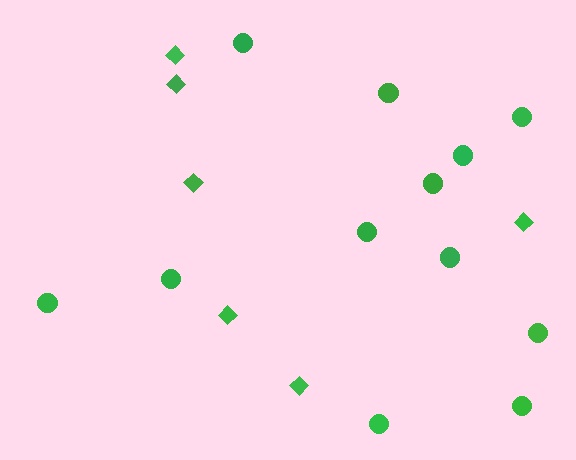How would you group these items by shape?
There are 2 groups: one group of diamonds (6) and one group of circles (12).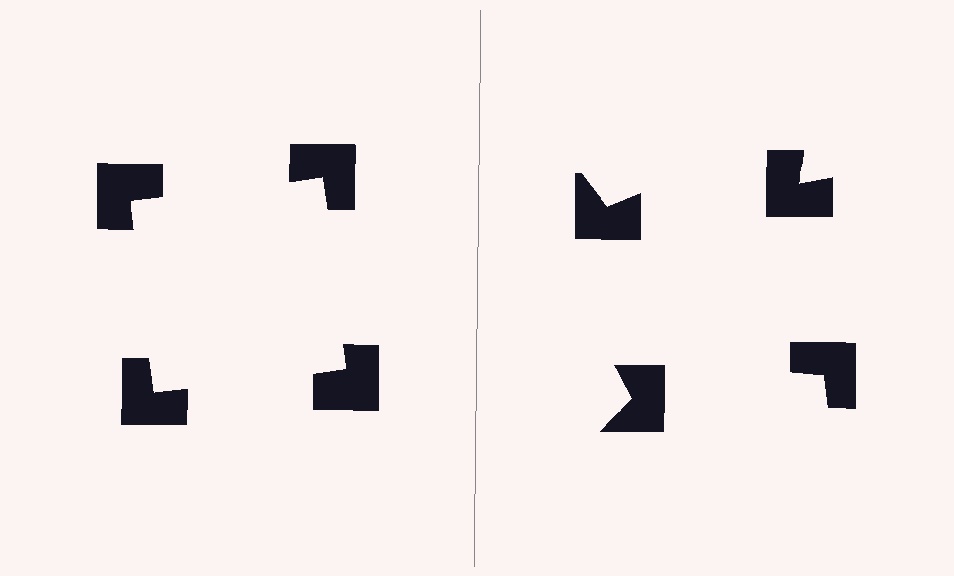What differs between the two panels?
The notched squares are positioned identically on both sides; only the wedge orientations differ. On the left they align to a square; on the right they are misaligned.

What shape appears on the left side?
An illusory square.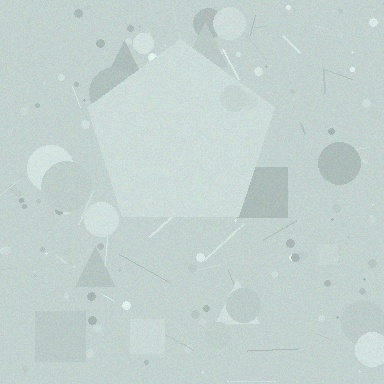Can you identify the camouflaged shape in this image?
The camouflaged shape is a pentagon.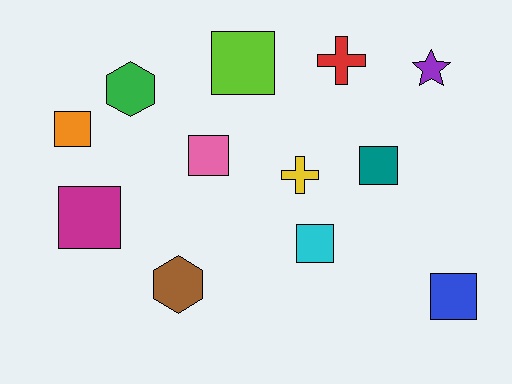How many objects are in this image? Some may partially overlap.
There are 12 objects.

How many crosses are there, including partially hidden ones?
There are 2 crosses.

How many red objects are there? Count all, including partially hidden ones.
There is 1 red object.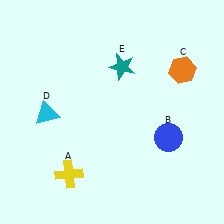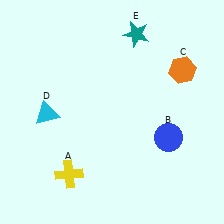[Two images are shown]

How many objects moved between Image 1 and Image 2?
1 object moved between the two images.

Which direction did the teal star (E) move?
The teal star (E) moved up.